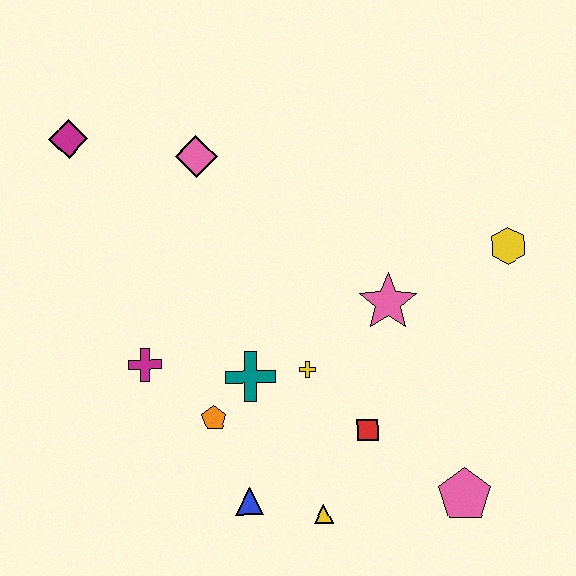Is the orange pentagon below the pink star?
Yes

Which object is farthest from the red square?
The magenta diamond is farthest from the red square.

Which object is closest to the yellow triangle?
The blue triangle is closest to the yellow triangle.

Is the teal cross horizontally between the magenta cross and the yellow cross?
Yes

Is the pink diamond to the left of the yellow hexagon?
Yes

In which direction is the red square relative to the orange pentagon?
The red square is to the right of the orange pentagon.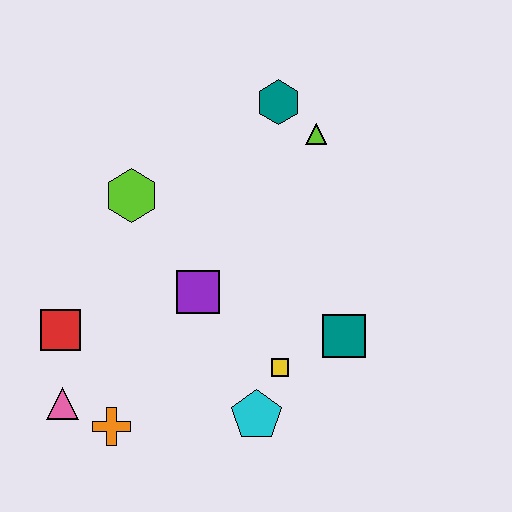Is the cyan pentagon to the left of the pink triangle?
No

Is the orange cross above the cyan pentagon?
No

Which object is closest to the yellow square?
The cyan pentagon is closest to the yellow square.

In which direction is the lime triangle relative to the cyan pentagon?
The lime triangle is above the cyan pentagon.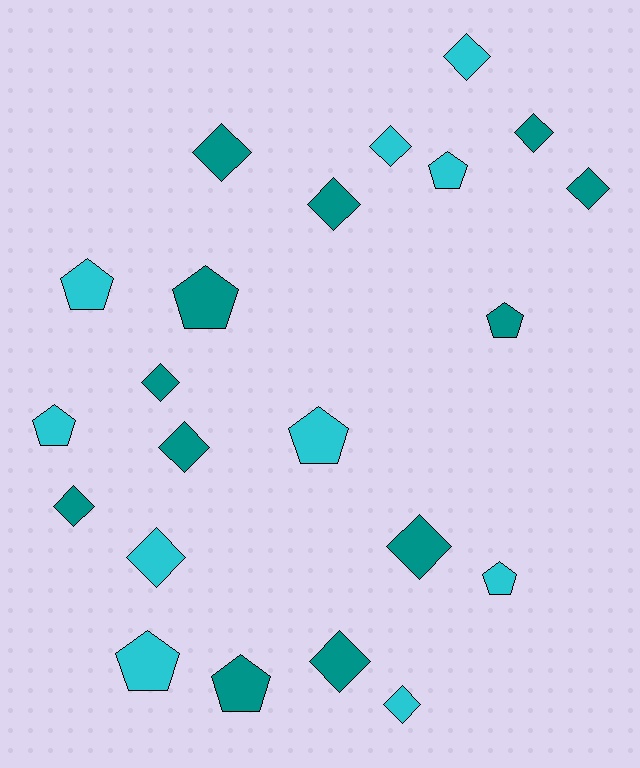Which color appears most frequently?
Teal, with 12 objects.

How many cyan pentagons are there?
There are 6 cyan pentagons.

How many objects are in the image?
There are 22 objects.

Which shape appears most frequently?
Diamond, with 13 objects.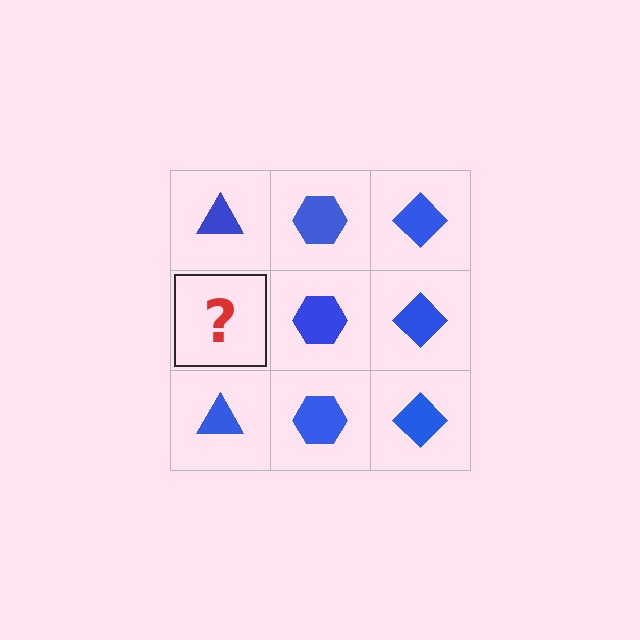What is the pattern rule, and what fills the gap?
The rule is that each column has a consistent shape. The gap should be filled with a blue triangle.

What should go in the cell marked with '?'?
The missing cell should contain a blue triangle.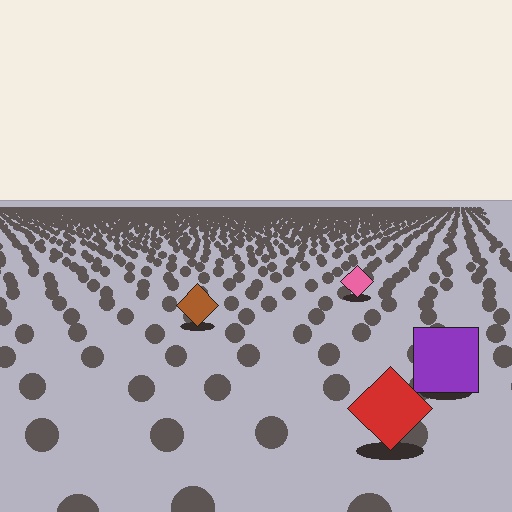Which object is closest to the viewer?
The red diamond is closest. The texture marks near it are larger and more spread out.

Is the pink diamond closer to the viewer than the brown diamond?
No. The brown diamond is closer — you can tell from the texture gradient: the ground texture is coarser near it.